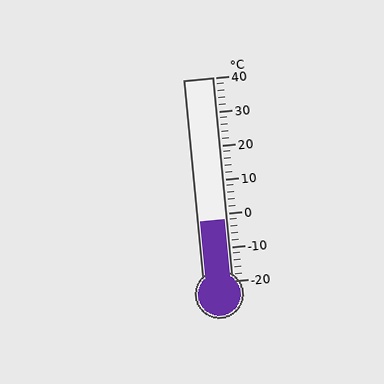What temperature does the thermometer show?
The thermometer shows approximately -2°C.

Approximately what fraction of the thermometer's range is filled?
The thermometer is filled to approximately 30% of its range.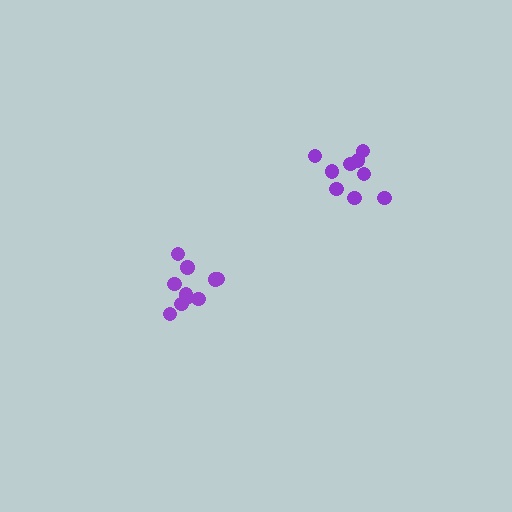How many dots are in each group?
Group 1: 10 dots, Group 2: 9 dots (19 total).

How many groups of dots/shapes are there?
There are 2 groups.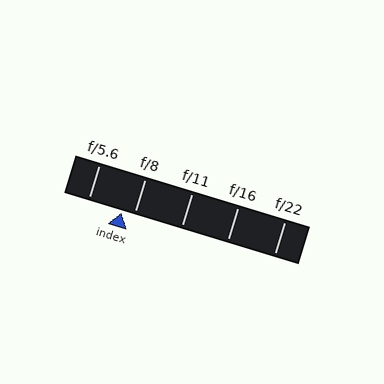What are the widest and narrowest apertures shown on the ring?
The widest aperture shown is f/5.6 and the narrowest is f/22.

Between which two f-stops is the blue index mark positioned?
The index mark is between f/5.6 and f/8.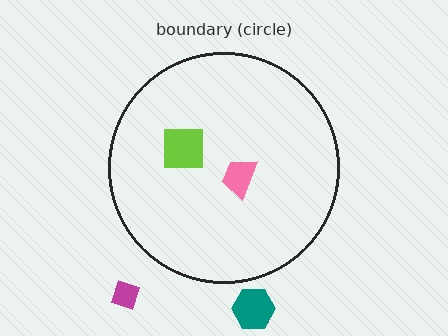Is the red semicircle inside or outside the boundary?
Outside.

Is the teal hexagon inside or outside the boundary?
Outside.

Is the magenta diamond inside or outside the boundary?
Outside.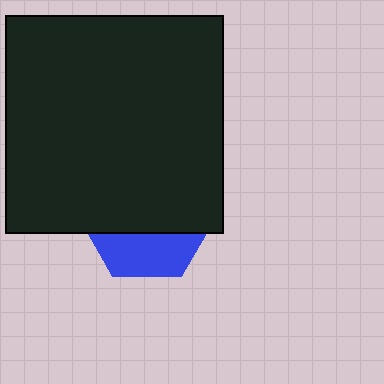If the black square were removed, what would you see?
You would see the complete blue hexagon.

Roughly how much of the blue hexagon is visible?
A small part of it is visible (roughly 33%).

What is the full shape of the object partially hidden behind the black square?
The partially hidden object is a blue hexagon.